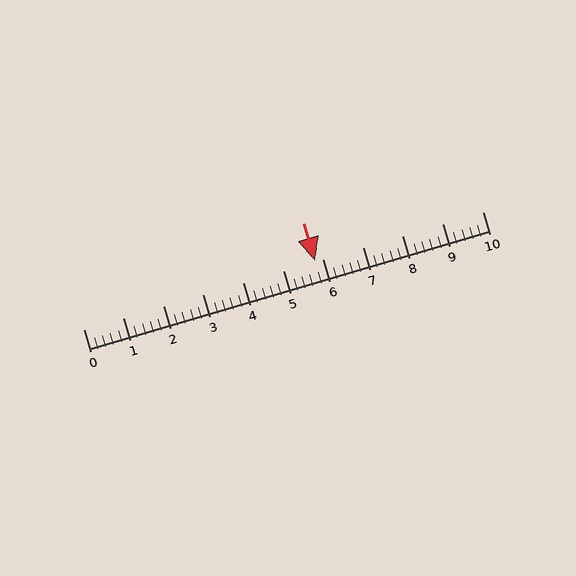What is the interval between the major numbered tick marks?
The major tick marks are spaced 1 units apart.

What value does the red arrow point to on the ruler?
The red arrow points to approximately 5.8.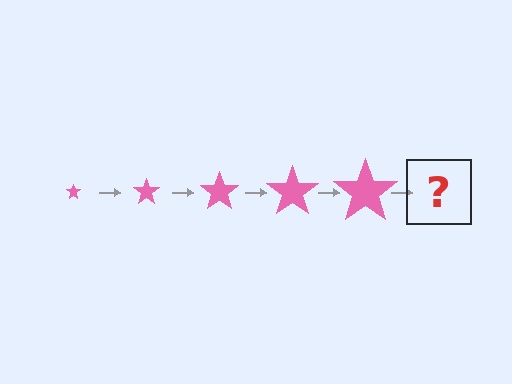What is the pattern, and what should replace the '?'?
The pattern is that the star gets progressively larger each step. The '?' should be a pink star, larger than the previous one.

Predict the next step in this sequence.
The next step is a pink star, larger than the previous one.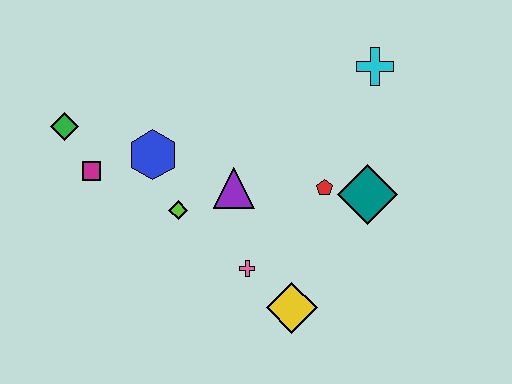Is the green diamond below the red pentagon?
No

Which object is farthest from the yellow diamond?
The green diamond is farthest from the yellow diamond.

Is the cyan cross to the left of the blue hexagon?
No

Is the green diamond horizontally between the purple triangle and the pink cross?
No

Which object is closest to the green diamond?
The magenta square is closest to the green diamond.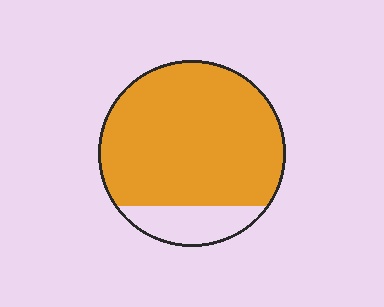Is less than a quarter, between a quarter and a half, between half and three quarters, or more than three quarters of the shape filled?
More than three quarters.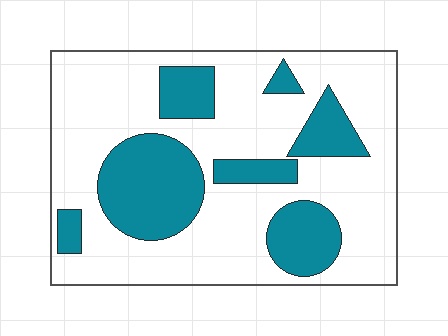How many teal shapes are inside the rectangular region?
7.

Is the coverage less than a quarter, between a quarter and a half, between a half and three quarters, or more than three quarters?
Between a quarter and a half.